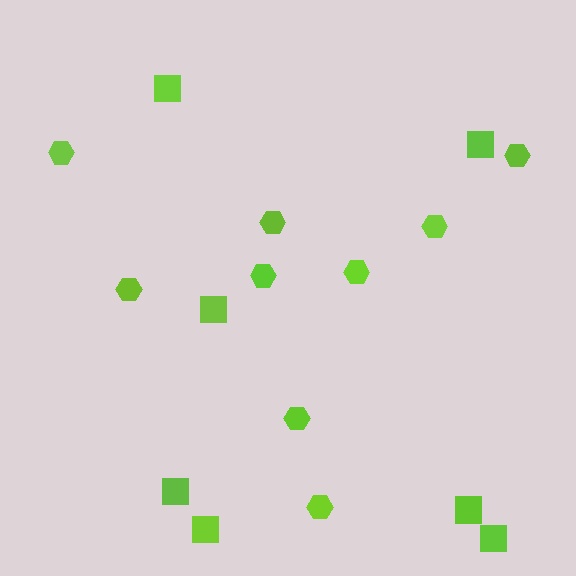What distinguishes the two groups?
There are 2 groups: one group of hexagons (9) and one group of squares (7).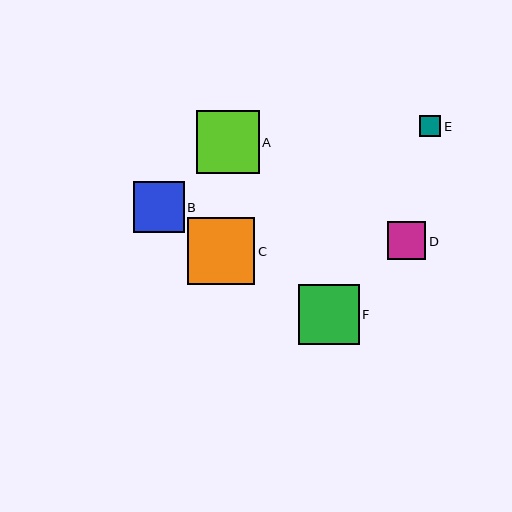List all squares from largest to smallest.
From largest to smallest: C, A, F, B, D, E.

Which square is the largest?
Square C is the largest with a size of approximately 67 pixels.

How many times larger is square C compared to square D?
Square C is approximately 1.8 times the size of square D.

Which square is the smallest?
Square E is the smallest with a size of approximately 21 pixels.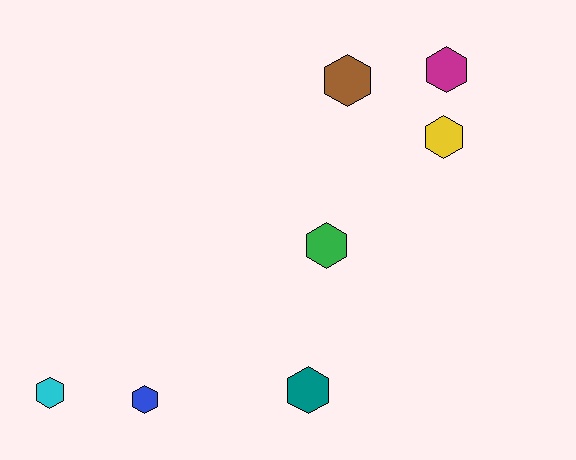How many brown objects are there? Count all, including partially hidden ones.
There is 1 brown object.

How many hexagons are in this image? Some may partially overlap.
There are 7 hexagons.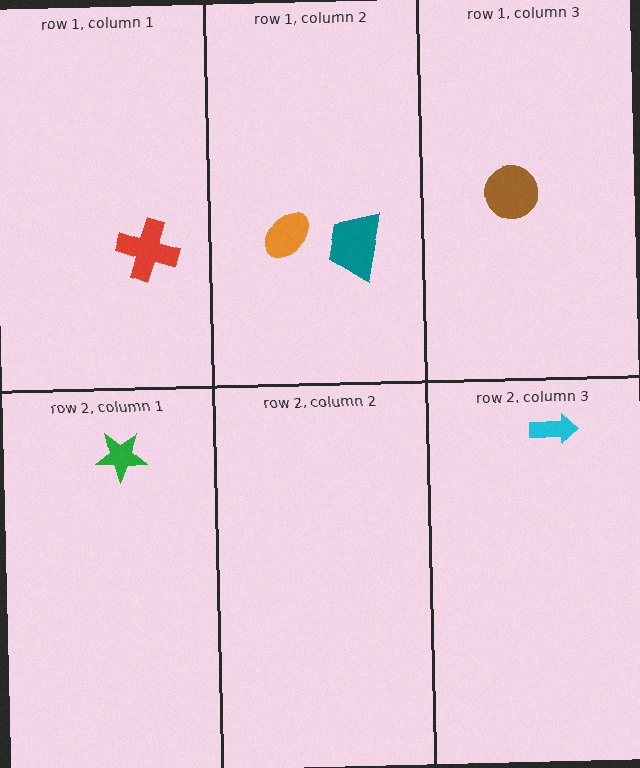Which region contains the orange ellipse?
The row 1, column 2 region.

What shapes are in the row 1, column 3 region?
The brown circle.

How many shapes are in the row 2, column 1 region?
1.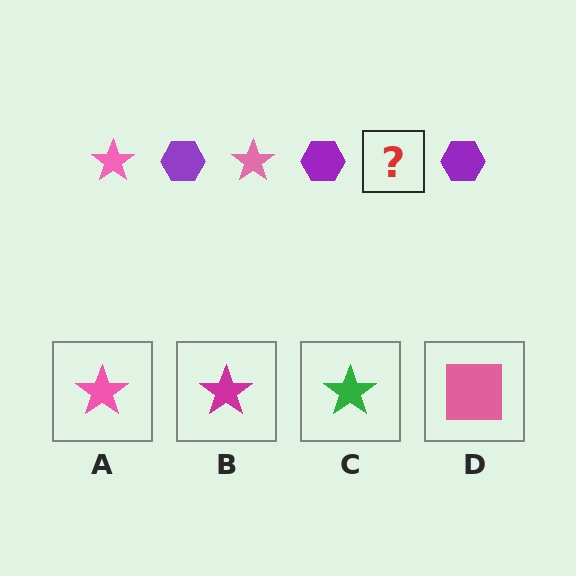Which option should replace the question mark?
Option A.